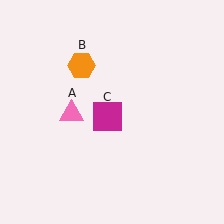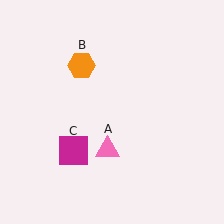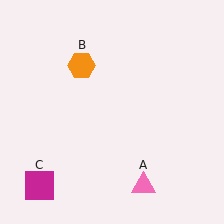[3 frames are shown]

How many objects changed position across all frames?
2 objects changed position: pink triangle (object A), magenta square (object C).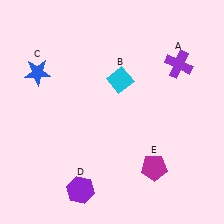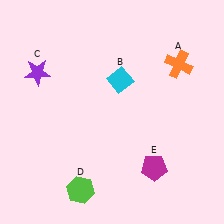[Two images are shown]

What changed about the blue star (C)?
In Image 1, C is blue. In Image 2, it changed to purple.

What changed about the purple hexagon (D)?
In Image 1, D is purple. In Image 2, it changed to lime.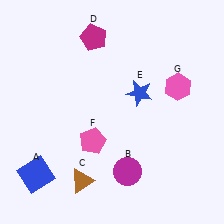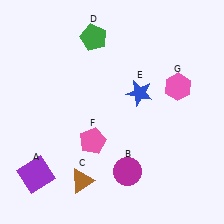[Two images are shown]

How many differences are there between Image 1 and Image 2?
There are 2 differences between the two images.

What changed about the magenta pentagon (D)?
In Image 1, D is magenta. In Image 2, it changed to green.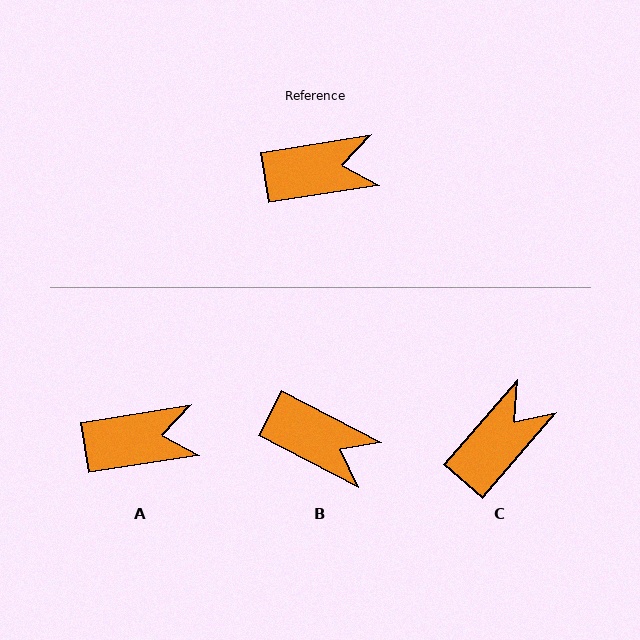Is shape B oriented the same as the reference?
No, it is off by about 36 degrees.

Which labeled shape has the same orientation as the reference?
A.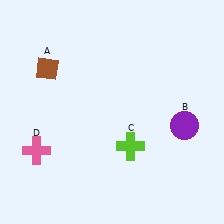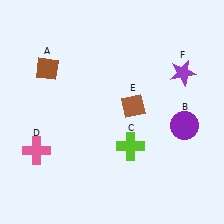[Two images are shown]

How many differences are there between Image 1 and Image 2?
There are 2 differences between the two images.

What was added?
A brown diamond (E), a purple star (F) were added in Image 2.